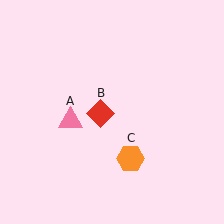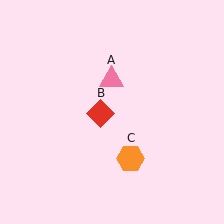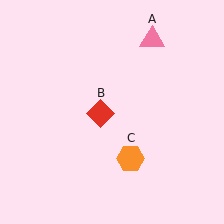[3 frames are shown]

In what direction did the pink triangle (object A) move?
The pink triangle (object A) moved up and to the right.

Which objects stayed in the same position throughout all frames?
Red diamond (object B) and orange hexagon (object C) remained stationary.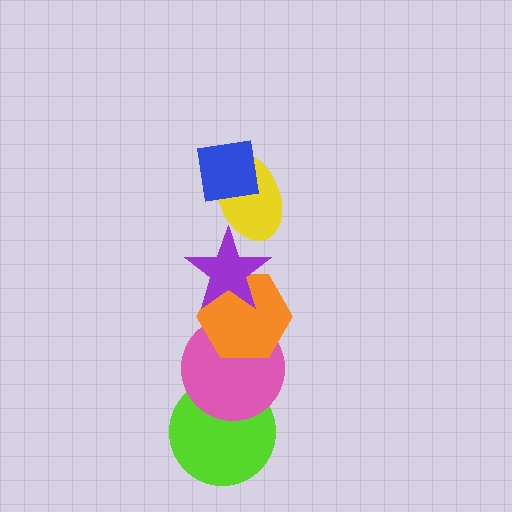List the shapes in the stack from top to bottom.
From top to bottom: the blue square, the yellow ellipse, the purple star, the orange hexagon, the pink circle, the lime circle.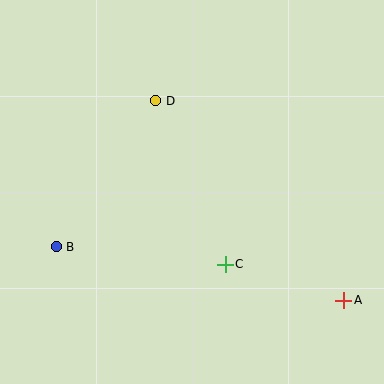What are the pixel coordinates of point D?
Point D is at (156, 101).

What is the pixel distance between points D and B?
The distance between D and B is 177 pixels.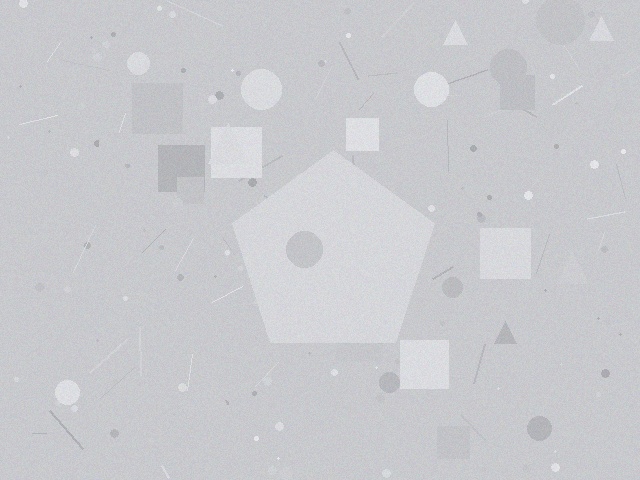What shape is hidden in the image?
A pentagon is hidden in the image.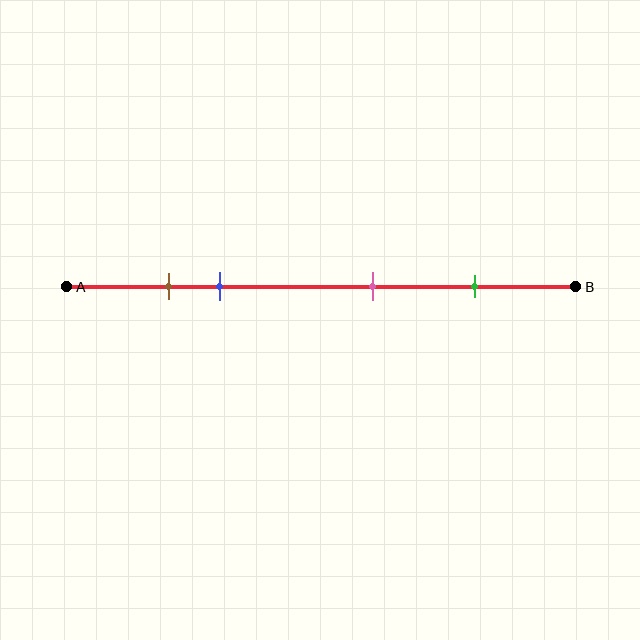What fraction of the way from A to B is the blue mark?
The blue mark is approximately 30% (0.3) of the way from A to B.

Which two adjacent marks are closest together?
The brown and blue marks are the closest adjacent pair.